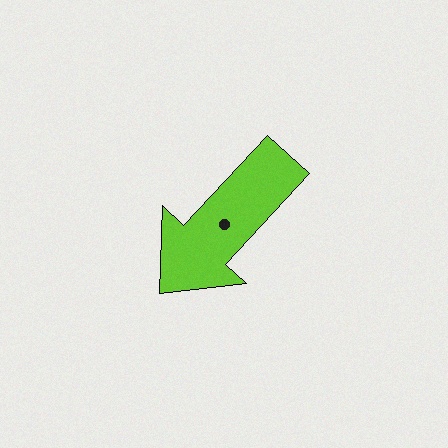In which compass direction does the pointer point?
Southwest.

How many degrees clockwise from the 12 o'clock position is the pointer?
Approximately 223 degrees.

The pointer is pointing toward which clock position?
Roughly 7 o'clock.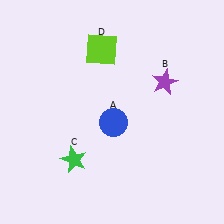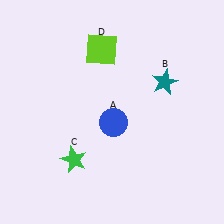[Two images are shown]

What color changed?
The star (B) changed from purple in Image 1 to teal in Image 2.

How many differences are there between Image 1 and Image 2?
There is 1 difference between the two images.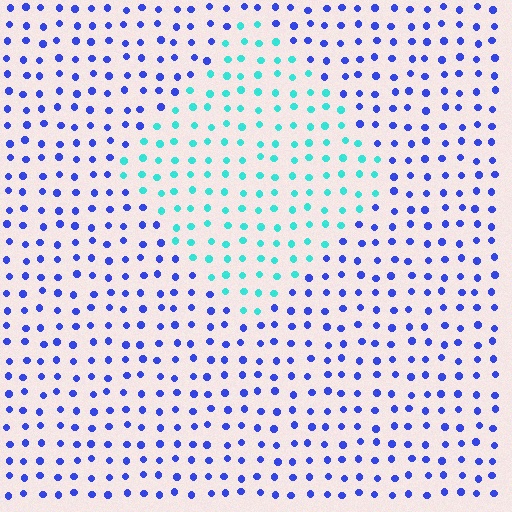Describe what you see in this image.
The image is filled with small blue elements in a uniform arrangement. A diamond-shaped region is visible where the elements are tinted to a slightly different hue, forming a subtle color boundary.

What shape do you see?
I see a diamond.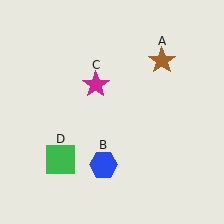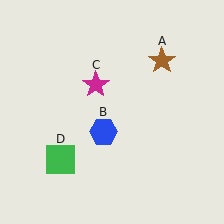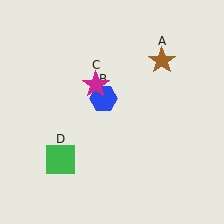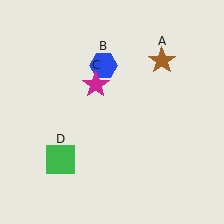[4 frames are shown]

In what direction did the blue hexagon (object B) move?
The blue hexagon (object B) moved up.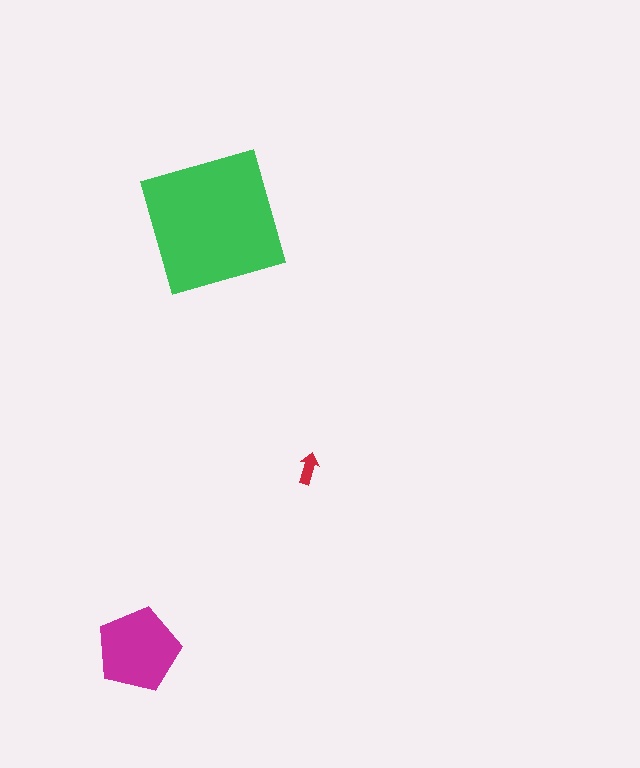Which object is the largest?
The green square.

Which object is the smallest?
The red arrow.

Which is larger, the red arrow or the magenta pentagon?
The magenta pentagon.